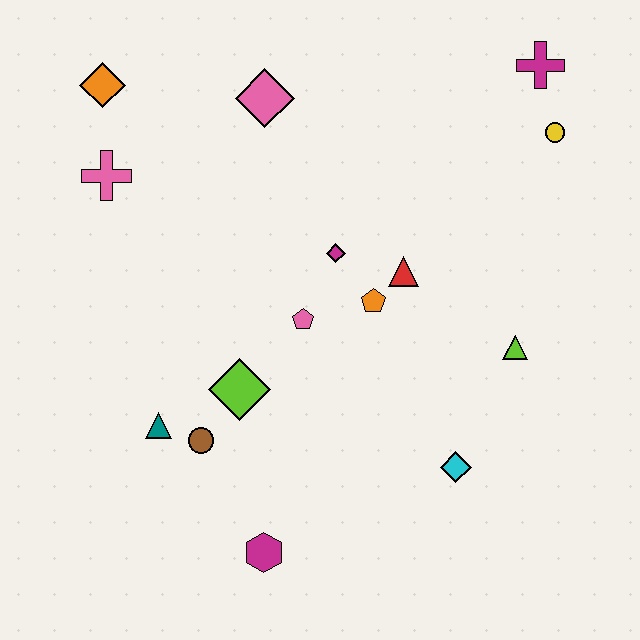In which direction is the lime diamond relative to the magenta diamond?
The lime diamond is below the magenta diamond.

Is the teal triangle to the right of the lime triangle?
No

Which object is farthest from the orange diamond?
The cyan diamond is farthest from the orange diamond.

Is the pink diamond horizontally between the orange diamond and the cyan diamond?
Yes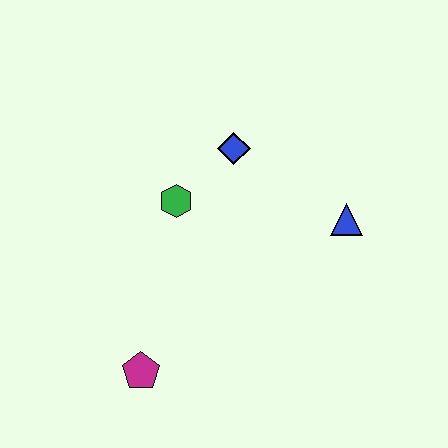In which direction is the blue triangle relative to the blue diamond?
The blue triangle is to the right of the blue diamond.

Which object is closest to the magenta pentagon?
The green hexagon is closest to the magenta pentagon.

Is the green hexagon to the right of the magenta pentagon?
Yes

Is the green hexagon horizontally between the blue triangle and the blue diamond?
No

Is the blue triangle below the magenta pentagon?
No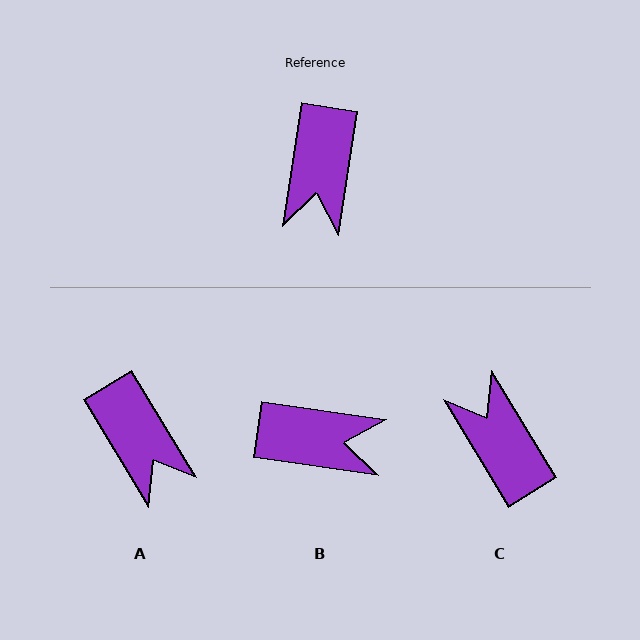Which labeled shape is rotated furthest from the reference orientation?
C, about 140 degrees away.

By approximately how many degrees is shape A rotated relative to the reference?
Approximately 40 degrees counter-clockwise.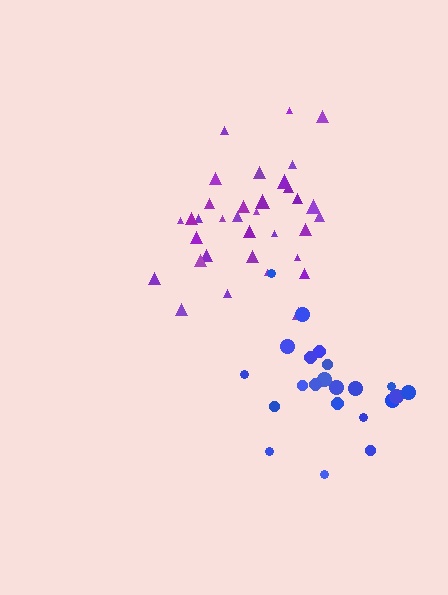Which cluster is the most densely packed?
Purple.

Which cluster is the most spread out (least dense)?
Blue.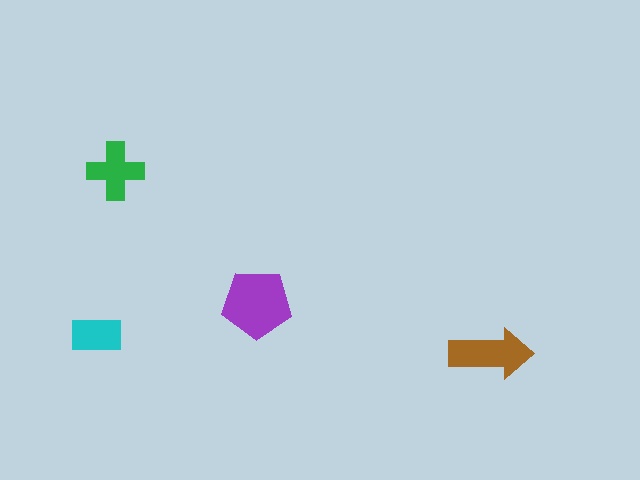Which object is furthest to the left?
The cyan rectangle is leftmost.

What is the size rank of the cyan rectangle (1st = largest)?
4th.